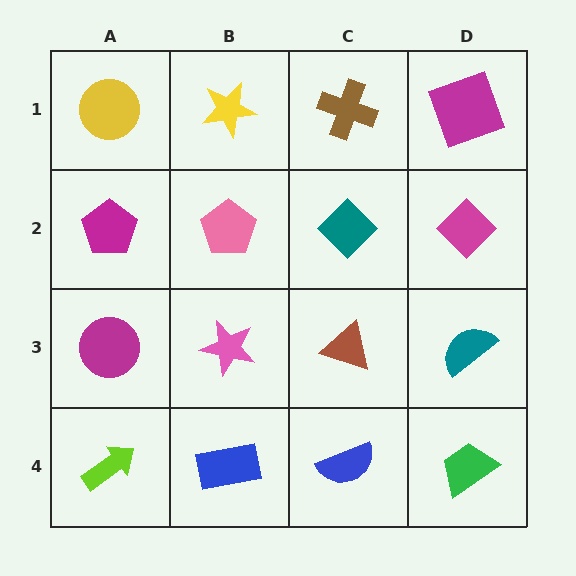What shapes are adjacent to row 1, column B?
A pink pentagon (row 2, column B), a yellow circle (row 1, column A), a brown cross (row 1, column C).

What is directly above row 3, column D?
A magenta diamond.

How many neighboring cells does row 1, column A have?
2.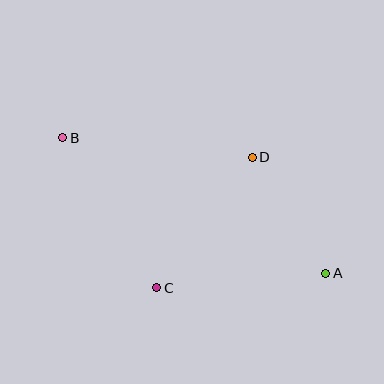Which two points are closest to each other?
Points A and D are closest to each other.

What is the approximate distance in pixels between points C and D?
The distance between C and D is approximately 162 pixels.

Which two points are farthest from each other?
Points A and B are farthest from each other.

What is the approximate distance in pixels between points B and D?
The distance between B and D is approximately 190 pixels.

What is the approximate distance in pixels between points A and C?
The distance between A and C is approximately 170 pixels.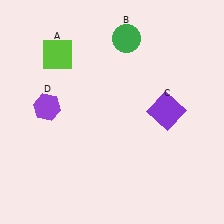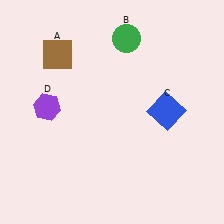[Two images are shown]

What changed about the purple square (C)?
In Image 1, C is purple. In Image 2, it changed to blue.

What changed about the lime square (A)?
In Image 1, A is lime. In Image 2, it changed to brown.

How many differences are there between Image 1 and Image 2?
There are 2 differences between the two images.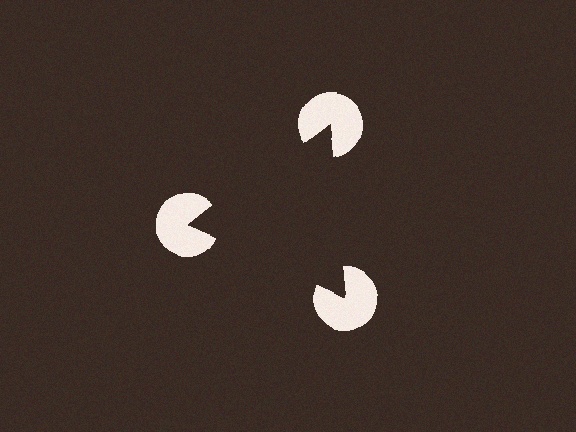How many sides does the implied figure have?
3 sides.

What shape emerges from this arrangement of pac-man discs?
An illusory triangle — its edges are inferred from the aligned wedge cuts in the pac-man discs, not physically drawn.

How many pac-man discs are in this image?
There are 3 — one at each vertex of the illusory triangle.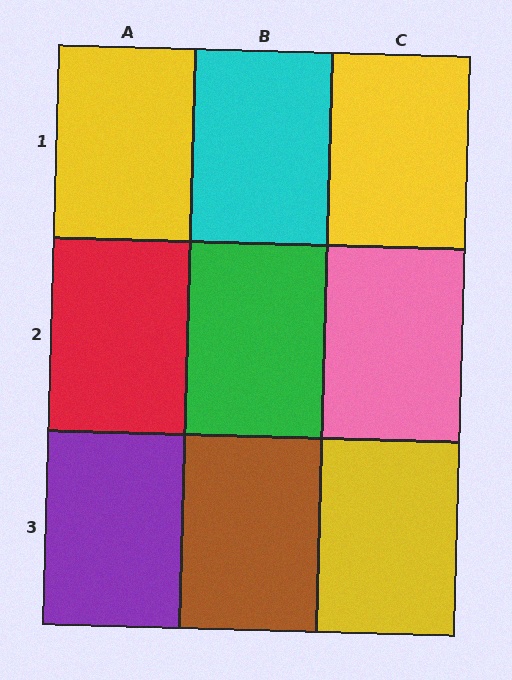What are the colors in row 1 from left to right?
Yellow, cyan, yellow.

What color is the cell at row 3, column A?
Purple.